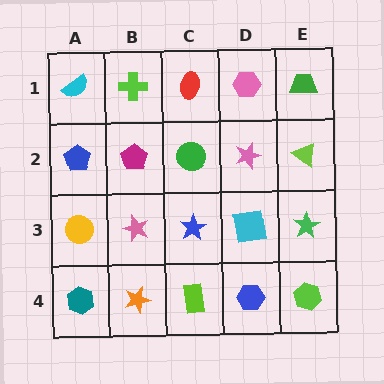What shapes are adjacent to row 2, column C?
A red ellipse (row 1, column C), a blue star (row 3, column C), a magenta pentagon (row 2, column B), a pink star (row 2, column D).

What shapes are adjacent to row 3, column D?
A pink star (row 2, column D), a blue hexagon (row 4, column D), a blue star (row 3, column C), a green star (row 3, column E).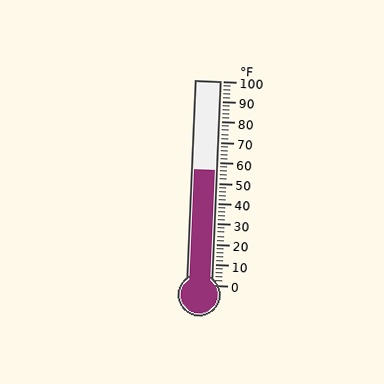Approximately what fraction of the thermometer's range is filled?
The thermometer is filled to approximately 55% of its range.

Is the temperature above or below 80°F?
The temperature is below 80°F.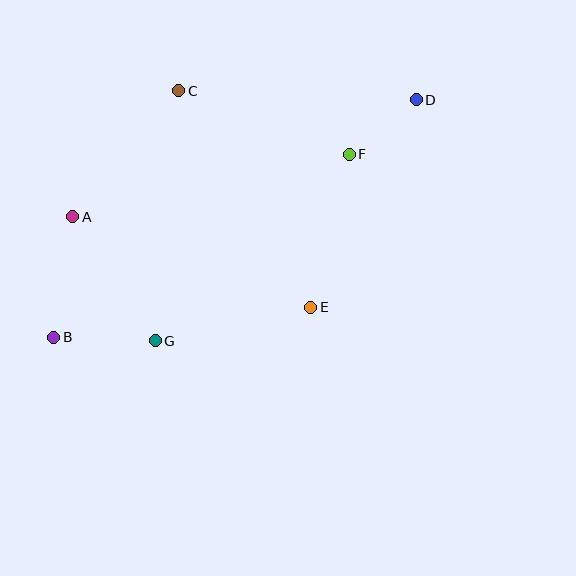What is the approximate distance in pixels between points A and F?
The distance between A and F is approximately 284 pixels.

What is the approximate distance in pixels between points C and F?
The distance between C and F is approximately 182 pixels.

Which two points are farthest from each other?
Points B and D are farthest from each other.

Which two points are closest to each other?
Points D and F are closest to each other.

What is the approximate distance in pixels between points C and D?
The distance between C and D is approximately 237 pixels.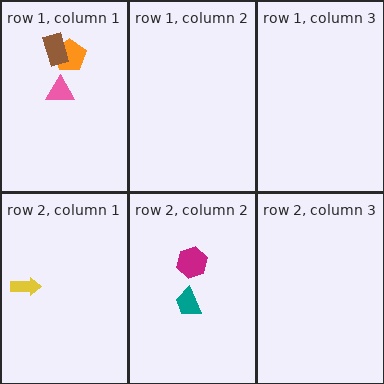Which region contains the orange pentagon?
The row 1, column 1 region.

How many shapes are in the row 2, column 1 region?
1.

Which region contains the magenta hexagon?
The row 2, column 2 region.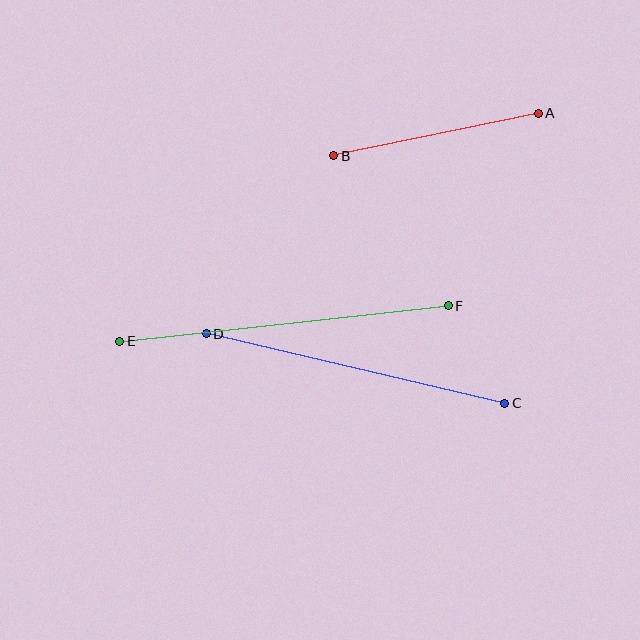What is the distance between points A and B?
The distance is approximately 209 pixels.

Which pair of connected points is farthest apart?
Points E and F are farthest apart.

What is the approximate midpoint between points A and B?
The midpoint is at approximately (436, 135) pixels.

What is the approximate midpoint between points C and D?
The midpoint is at approximately (356, 369) pixels.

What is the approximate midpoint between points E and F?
The midpoint is at approximately (284, 323) pixels.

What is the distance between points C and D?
The distance is approximately 306 pixels.